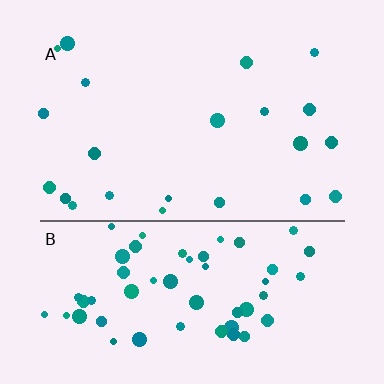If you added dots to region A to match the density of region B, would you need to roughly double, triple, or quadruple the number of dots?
Approximately triple.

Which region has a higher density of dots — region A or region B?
B (the bottom).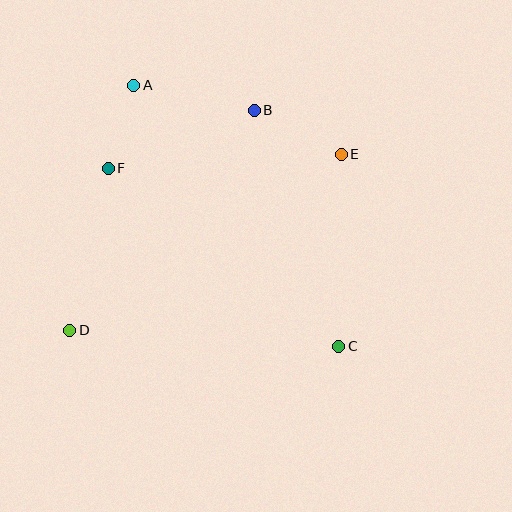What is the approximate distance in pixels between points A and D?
The distance between A and D is approximately 253 pixels.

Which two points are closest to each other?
Points A and F are closest to each other.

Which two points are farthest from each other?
Points A and C are farthest from each other.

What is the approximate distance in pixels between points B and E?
The distance between B and E is approximately 98 pixels.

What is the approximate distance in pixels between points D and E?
The distance between D and E is approximately 323 pixels.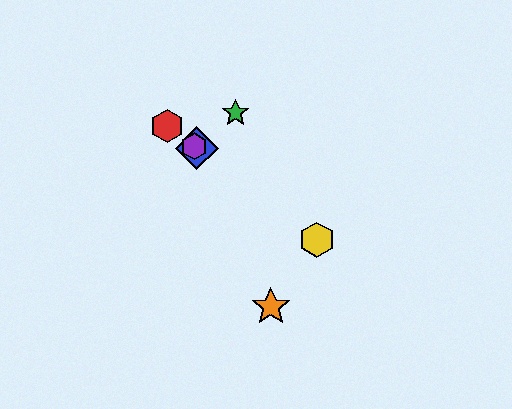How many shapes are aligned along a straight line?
4 shapes (the red hexagon, the blue diamond, the yellow hexagon, the purple hexagon) are aligned along a straight line.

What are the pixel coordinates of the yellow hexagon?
The yellow hexagon is at (317, 240).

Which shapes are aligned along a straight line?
The red hexagon, the blue diamond, the yellow hexagon, the purple hexagon are aligned along a straight line.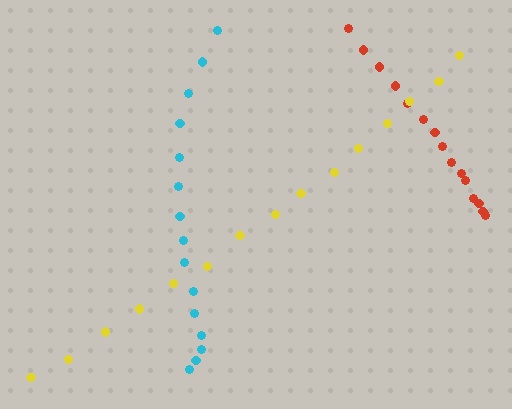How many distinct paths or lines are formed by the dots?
There are 3 distinct paths.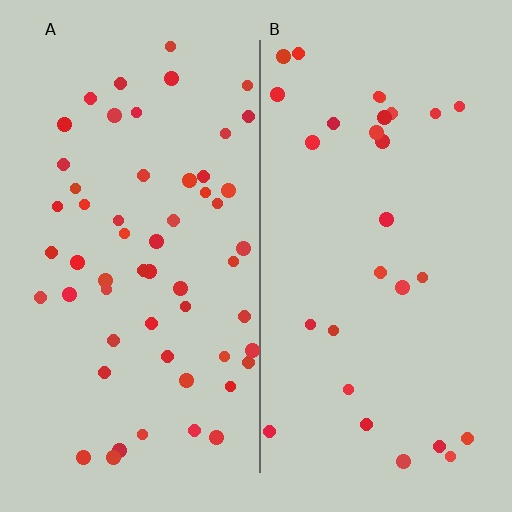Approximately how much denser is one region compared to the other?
Approximately 1.9× — region A over region B.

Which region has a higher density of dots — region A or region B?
A (the left).